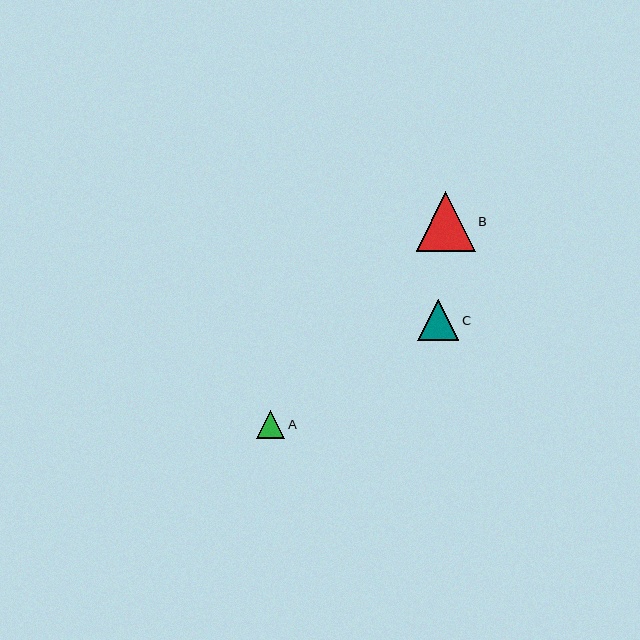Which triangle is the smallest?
Triangle A is the smallest with a size of approximately 28 pixels.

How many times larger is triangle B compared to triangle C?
Triangle B is approximately 1.4 times the size of triangle C.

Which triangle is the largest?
Triangle B is the largest with a size of approximately 59 pixels.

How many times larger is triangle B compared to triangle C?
Triangle B is approximately 1.4 times the size of triangle C.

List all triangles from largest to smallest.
From largest to smallest: B, C, A.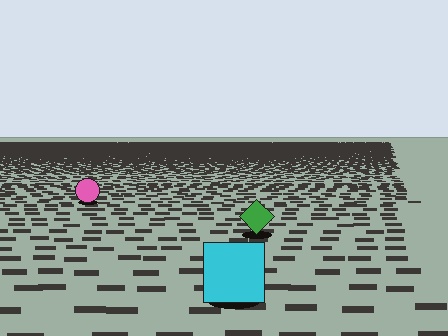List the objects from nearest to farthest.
From nearest to farthest: the cyan square, the green diamond, the pink circle.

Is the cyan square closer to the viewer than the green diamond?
Yes. The cyan square is closer — you can tell from the texture gradient: the ground texture is coarser near it.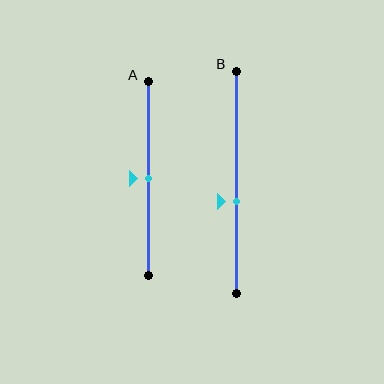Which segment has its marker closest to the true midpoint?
Segment A has its marker closest to the true midpoint.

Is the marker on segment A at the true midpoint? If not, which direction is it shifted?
Yes, the marker on segment A is at the true midpoint.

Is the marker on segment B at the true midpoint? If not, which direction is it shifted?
No, the marker on segment B is shifted downward by about 9% of the segment length.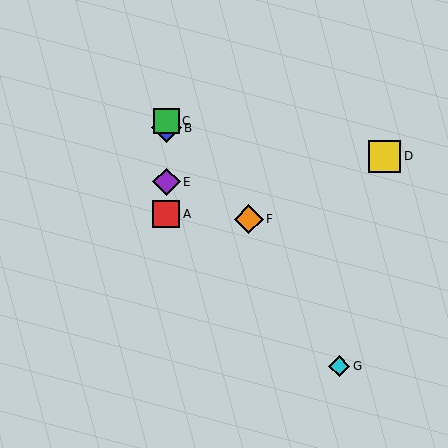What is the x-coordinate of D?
Object D is at x≈385.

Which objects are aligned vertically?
Objects A, B, C, E are aligned vertically.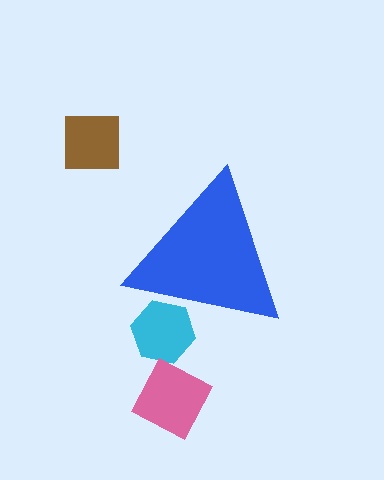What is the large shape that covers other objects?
A blue triangle.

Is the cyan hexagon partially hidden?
Yes, the cyan hexagon is partially hidden behind the blue triangle.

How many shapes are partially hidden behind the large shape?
1 shape is partially hidden.